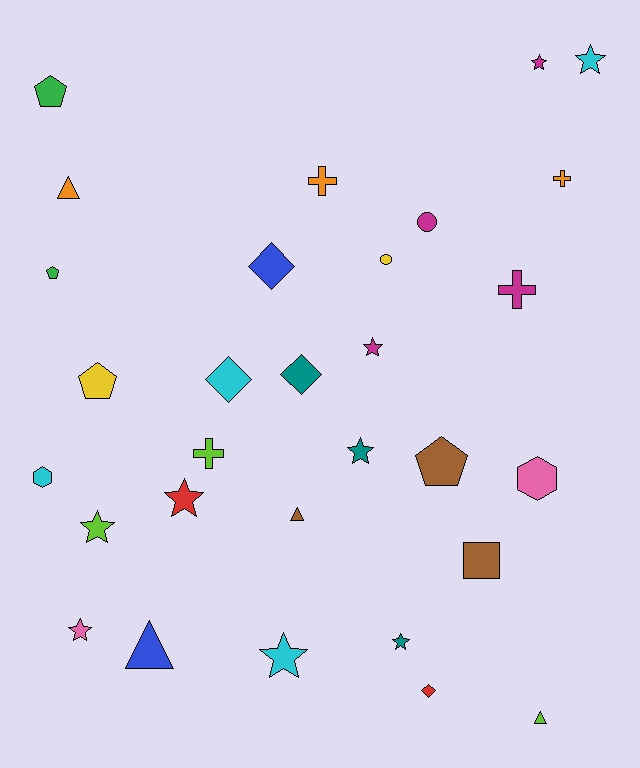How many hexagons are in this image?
There are 2 hexagons.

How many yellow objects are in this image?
There are 2 yellow objects.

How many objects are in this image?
There are 30 objects.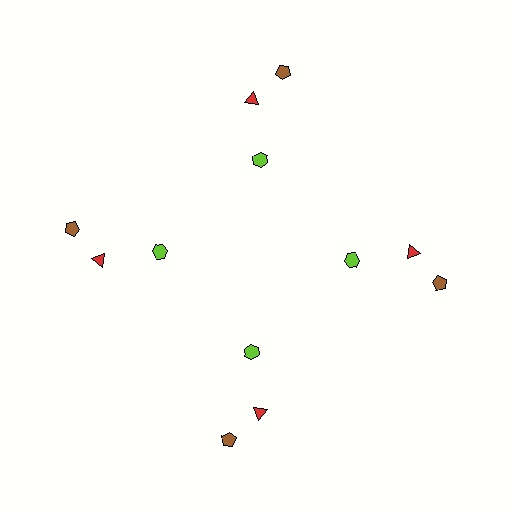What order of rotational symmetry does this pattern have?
This pattern has 4-fold rotational symmetry.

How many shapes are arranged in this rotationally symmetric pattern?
There are 12 shapes, arranged in 4 groups of 3.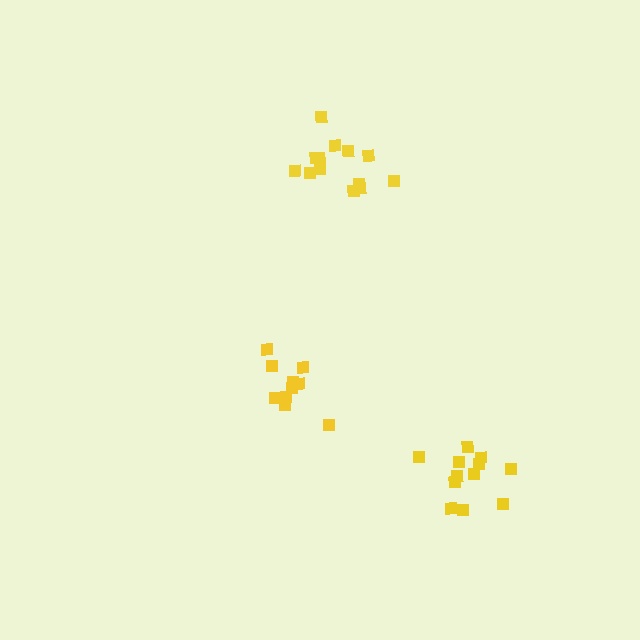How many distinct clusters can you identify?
There are 3 distinct clusters.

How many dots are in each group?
Group 1: 10 dots, Group 2: 13 dots, Group 3: 12 dots (35 total).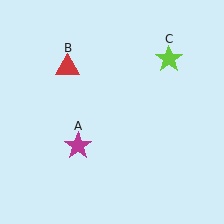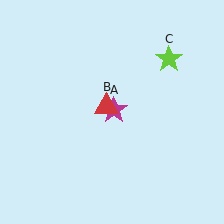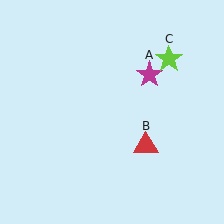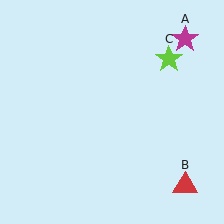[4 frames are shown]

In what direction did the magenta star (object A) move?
The magenta star (object A) moved up and to the right.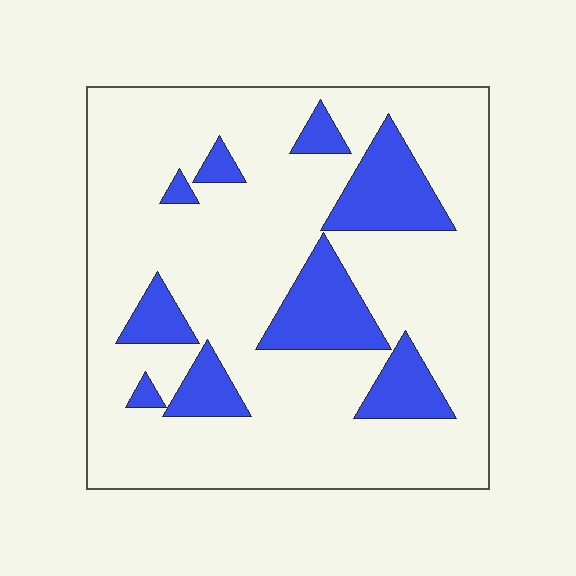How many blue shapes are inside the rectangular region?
9.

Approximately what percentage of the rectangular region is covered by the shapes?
Approximately 20%.